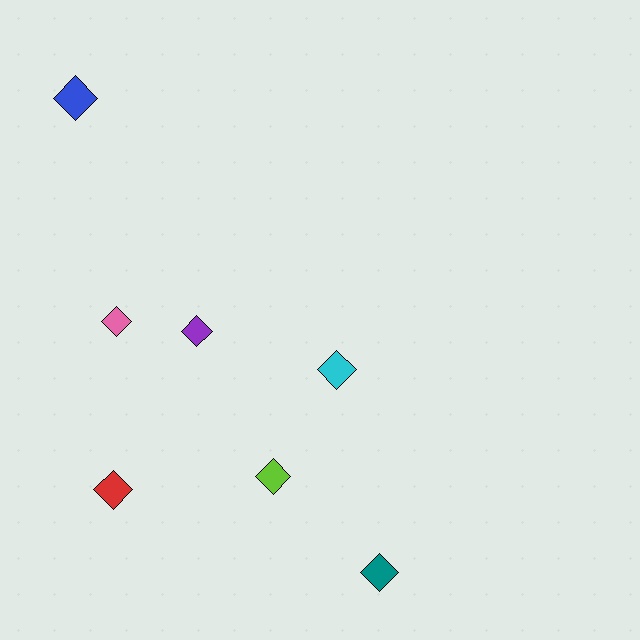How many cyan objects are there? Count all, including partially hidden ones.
There is 1 cyan object.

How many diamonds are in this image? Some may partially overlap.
There are 7 diamonds.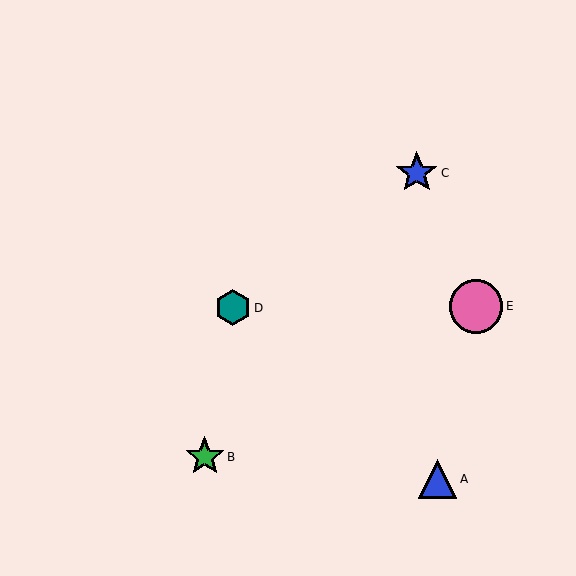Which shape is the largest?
The pink circle (labeled E) is the largest.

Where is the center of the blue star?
The center of the blue star is at (417, 173).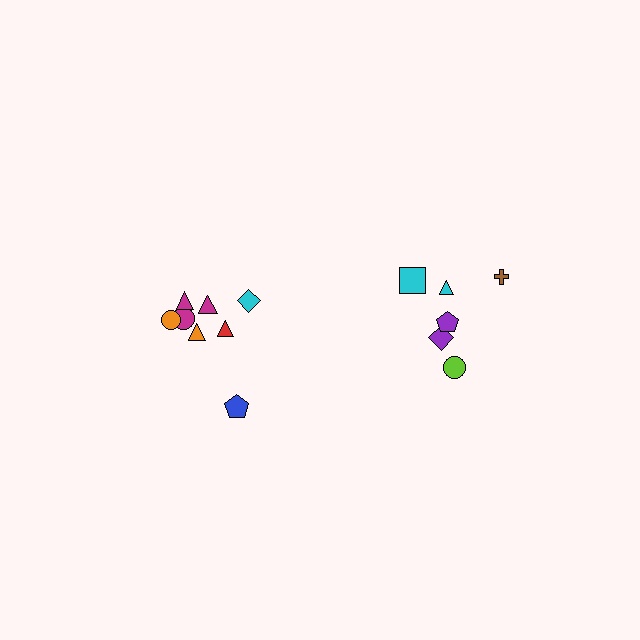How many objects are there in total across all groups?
There are 14 objects.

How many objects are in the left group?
There are 8 objects.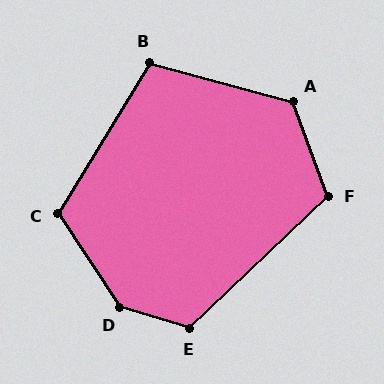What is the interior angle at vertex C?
Approximately 115 degrees (obtuse).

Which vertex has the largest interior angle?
D, at approximately 140 degrees.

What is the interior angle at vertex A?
Approximately 125 degrees (obtuse).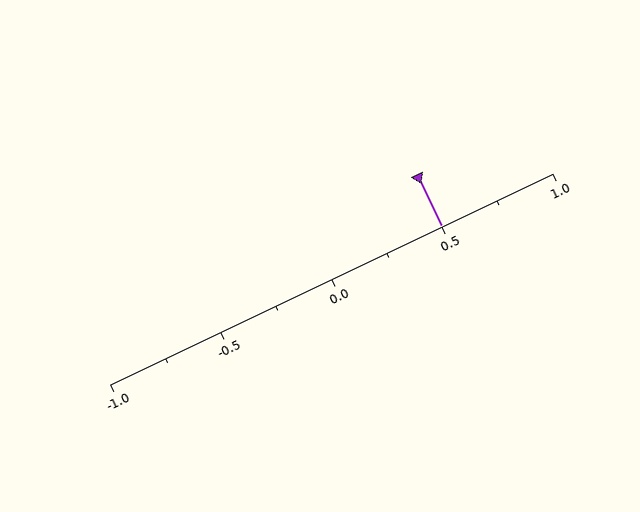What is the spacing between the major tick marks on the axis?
The major ticks are spaced 0.5 apart.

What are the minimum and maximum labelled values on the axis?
The axis runs from -1.0 to 1.0.